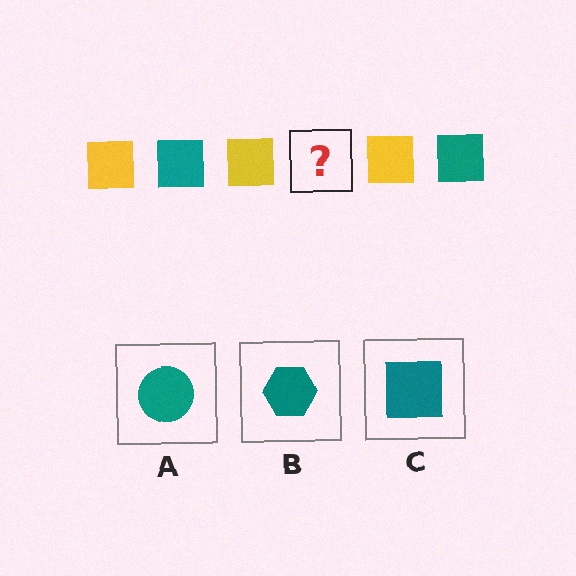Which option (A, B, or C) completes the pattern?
C.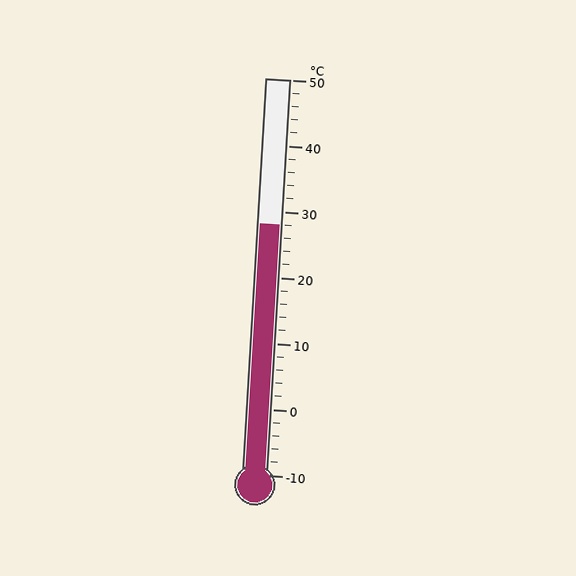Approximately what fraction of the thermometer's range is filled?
The thermometer is filled to approximately 65% of its range.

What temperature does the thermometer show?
The thermometer shows approximately 28°C.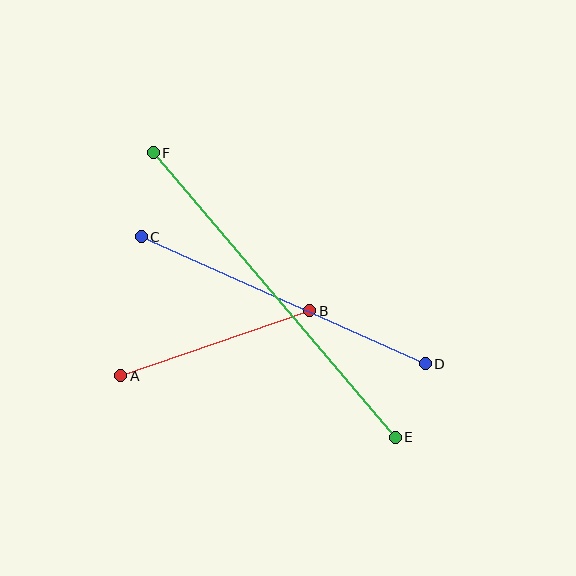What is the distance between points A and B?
The distance is approximately 200 pixels.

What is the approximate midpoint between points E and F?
The midpoint is at approximately (274, 295) pixels.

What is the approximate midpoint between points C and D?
The midpoint is at approximately (283, 300) pixels.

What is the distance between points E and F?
The distance is approximately 374 pixels.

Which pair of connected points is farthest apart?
Points E and F are farthest apart.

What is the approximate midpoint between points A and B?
The midpoint is at approximately (215, 343) pixels.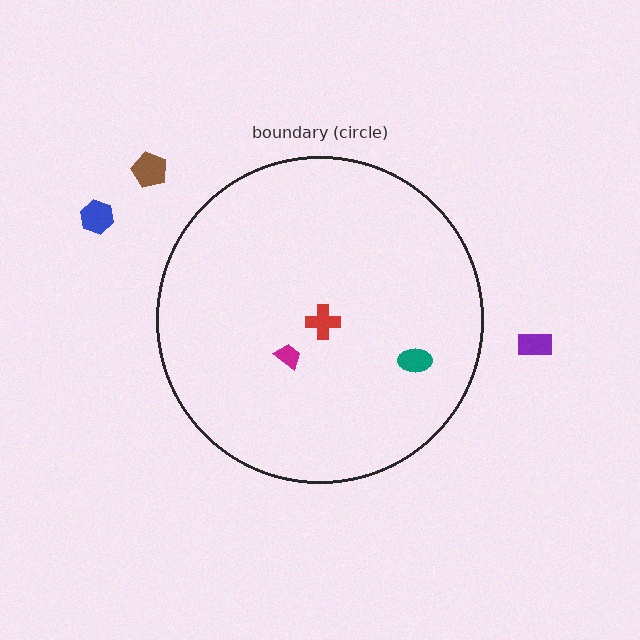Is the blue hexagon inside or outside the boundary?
Outside.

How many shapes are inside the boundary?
3 inside, 3 outside.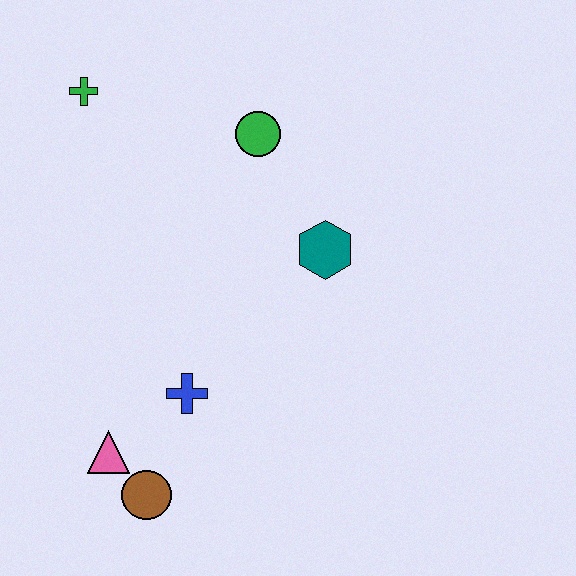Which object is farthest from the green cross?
The brown circle is farthest from the green cross.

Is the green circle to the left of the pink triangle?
No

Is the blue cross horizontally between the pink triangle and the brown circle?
No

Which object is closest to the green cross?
The green circle is closest to the green cross.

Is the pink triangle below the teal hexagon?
Yes